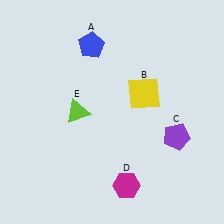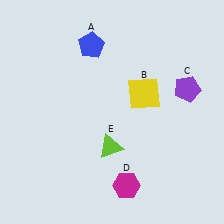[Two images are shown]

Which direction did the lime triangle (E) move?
The lime triangle (E) moved down.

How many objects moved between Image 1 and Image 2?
2 objects moved between the two images.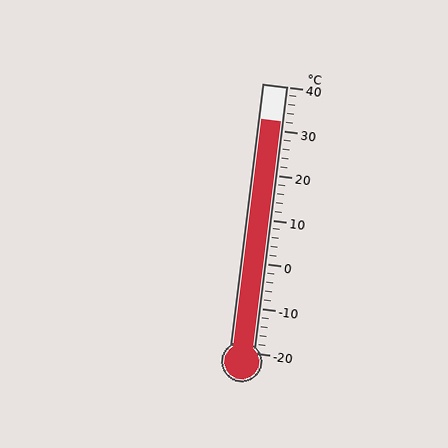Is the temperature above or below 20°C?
The temperature is above 20°C.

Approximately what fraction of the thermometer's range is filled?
The thermometer is filled to approximately 85% of its range.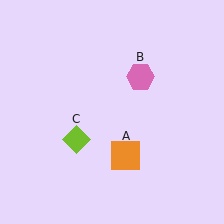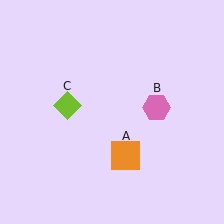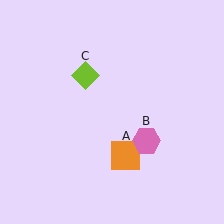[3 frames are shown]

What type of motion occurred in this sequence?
The pink hexagon (object B), lime diamond (object C) rotated clockwise around the center of the scene.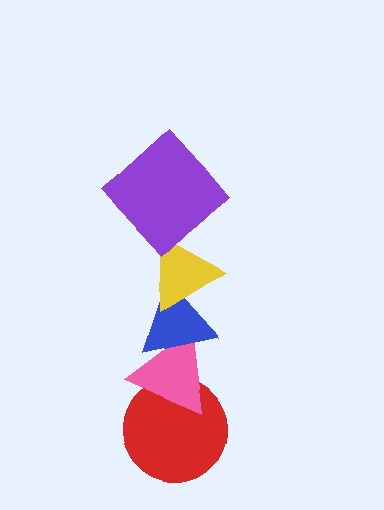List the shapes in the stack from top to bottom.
From top to bottom: the purple diamond, the yellow triangle, the blue triangle, the pink triangle, the red circle.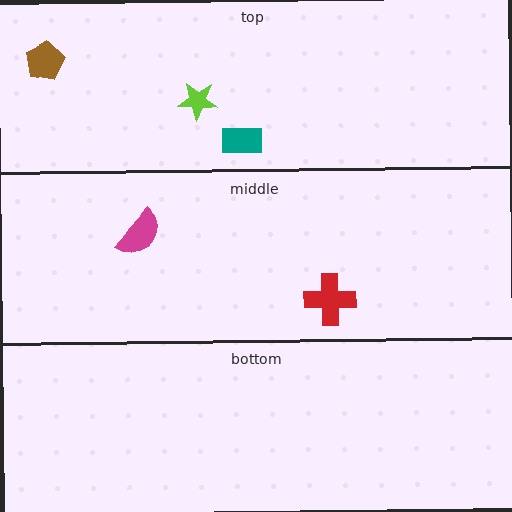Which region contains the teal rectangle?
The top region.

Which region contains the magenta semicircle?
The middle region.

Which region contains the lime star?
The top region.